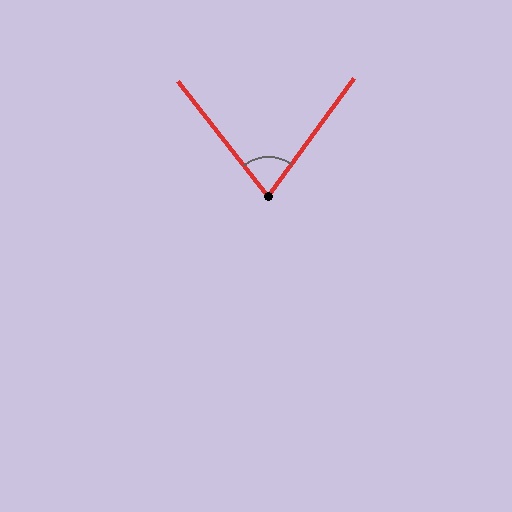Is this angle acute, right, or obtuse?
It is acute.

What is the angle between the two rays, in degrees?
Approximately 74 degrees.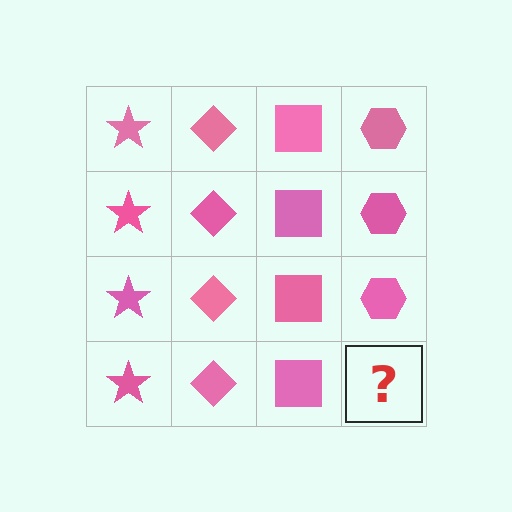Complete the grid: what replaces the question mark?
The question mark should be replaced with a pink hexagon.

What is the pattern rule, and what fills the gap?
The rule is that each column has a consistent shape. The gap should be filled with a pink hexagon.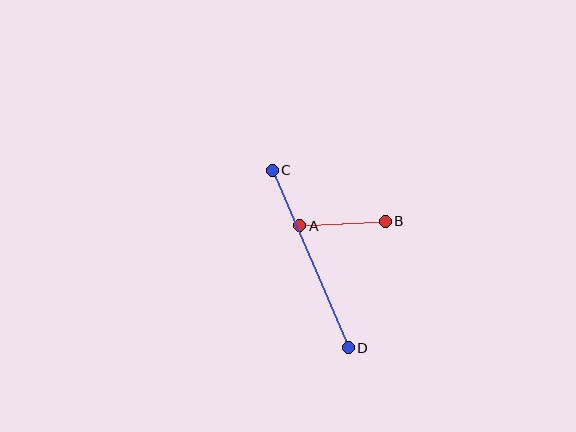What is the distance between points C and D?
The distance is approximately 193 pixels.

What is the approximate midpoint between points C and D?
The midpoint is at approximately (310, 259) pixels.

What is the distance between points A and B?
The distance is approximately 86 pixels.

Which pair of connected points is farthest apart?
Points C and D are farthest apart.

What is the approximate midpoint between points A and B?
The midpoint is at approximately (342, 223) pixels.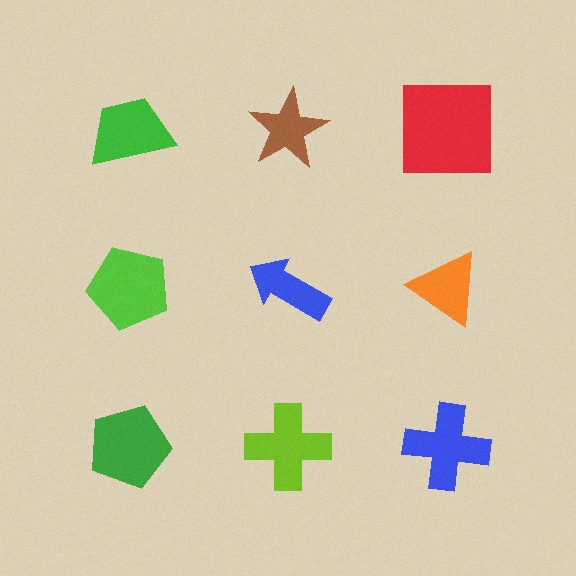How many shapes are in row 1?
3 shapes.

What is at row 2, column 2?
A blue arrow.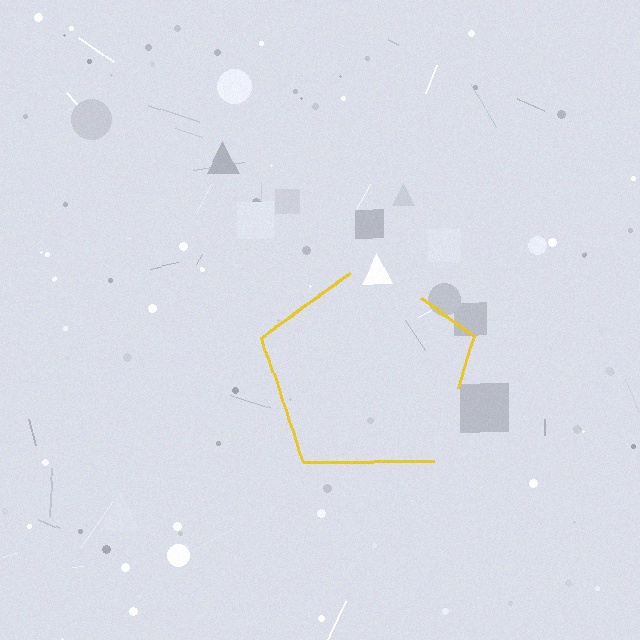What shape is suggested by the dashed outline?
The dashed outline suggests a pentagon.